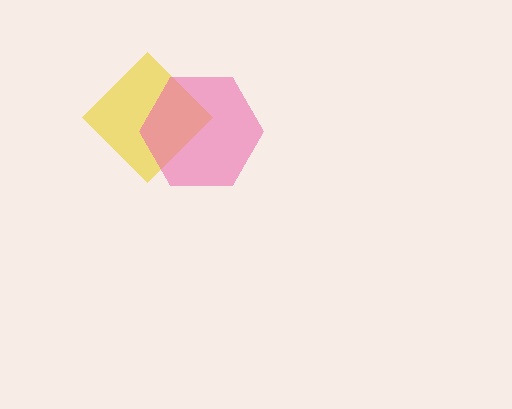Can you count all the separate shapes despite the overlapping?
Yes, there are 2 separate shapes.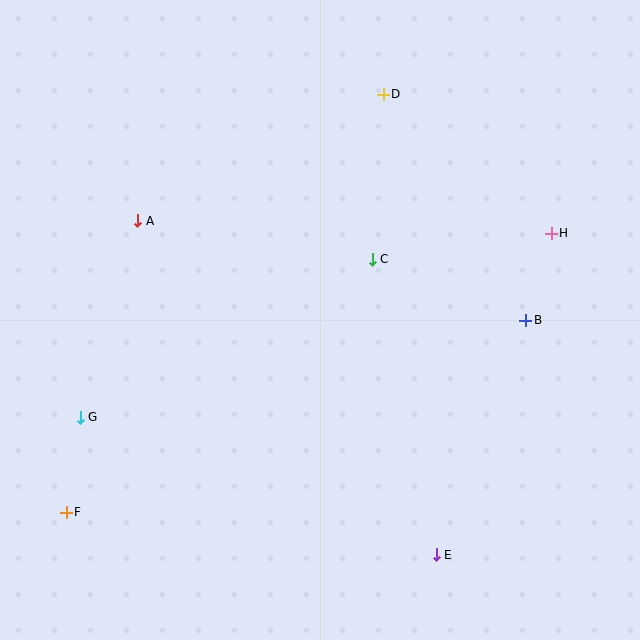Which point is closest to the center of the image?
Point C at (372, 259) is closest to the center.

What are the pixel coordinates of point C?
Point C is at (372, 259).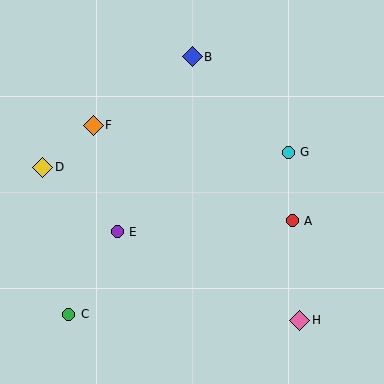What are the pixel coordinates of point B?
Point B is at (192, 57).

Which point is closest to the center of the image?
Point E at (117, 232) is closest to the center.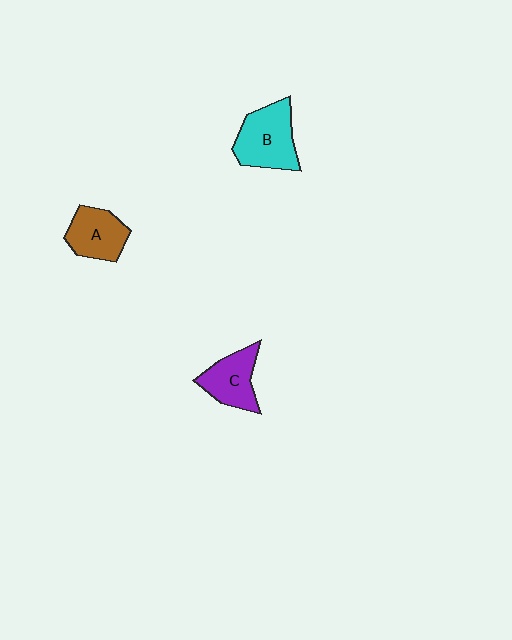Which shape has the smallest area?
Shape A (brown).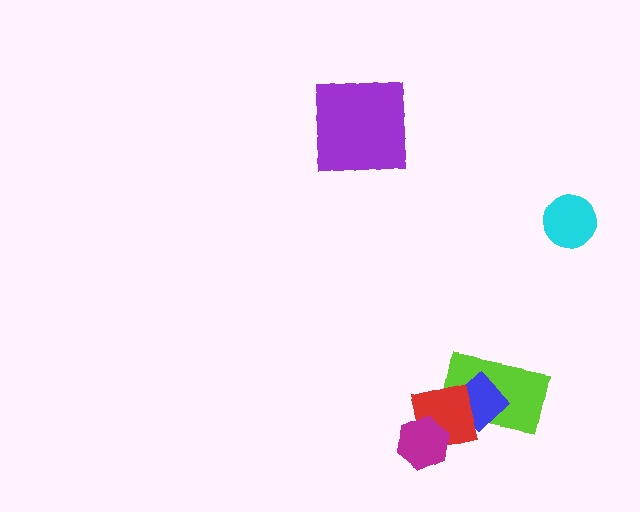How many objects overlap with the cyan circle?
0 objects overlap with the cyan circle.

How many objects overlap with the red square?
3 objects overlap with the red square.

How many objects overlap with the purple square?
0 objects overlap with the purple square.